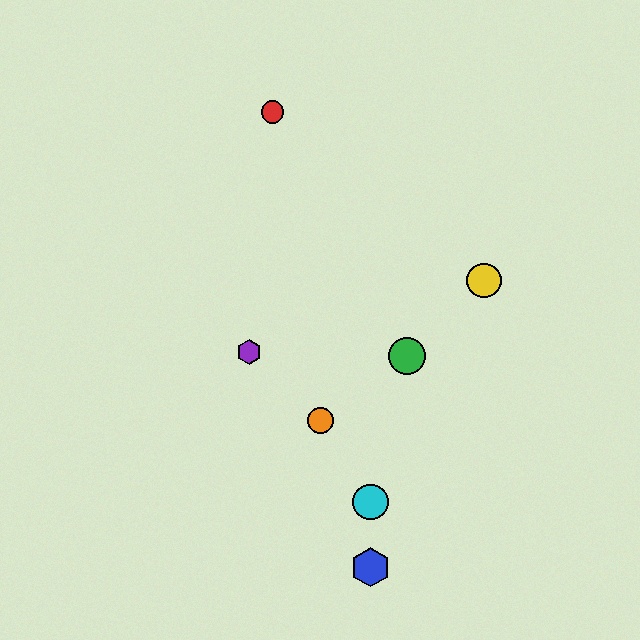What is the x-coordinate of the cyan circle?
The cyan circle is at x≈370.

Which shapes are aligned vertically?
The blue hexagon, the cyan circle are aligned vertically.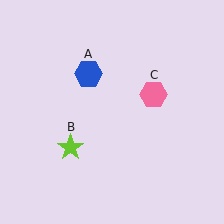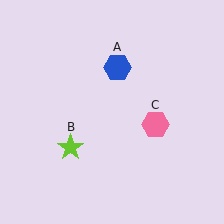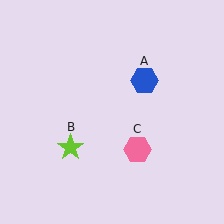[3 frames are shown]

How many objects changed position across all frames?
2 objects changed position: blue hexagon (object A), pink hexagon (object C).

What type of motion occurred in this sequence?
The blue hexagon (object A), pink hexagon (object C) rotated clockwise around the center of the scene.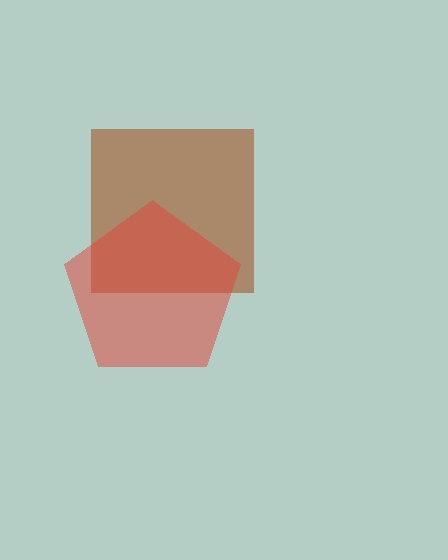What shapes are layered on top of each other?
The layered shapes are: a brown square, a red pentagon.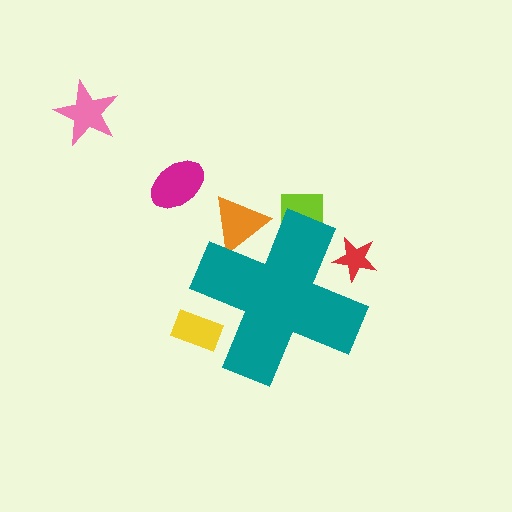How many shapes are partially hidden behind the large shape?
4 shapes are partially hidden.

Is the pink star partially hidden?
No, the pink star is fully visible.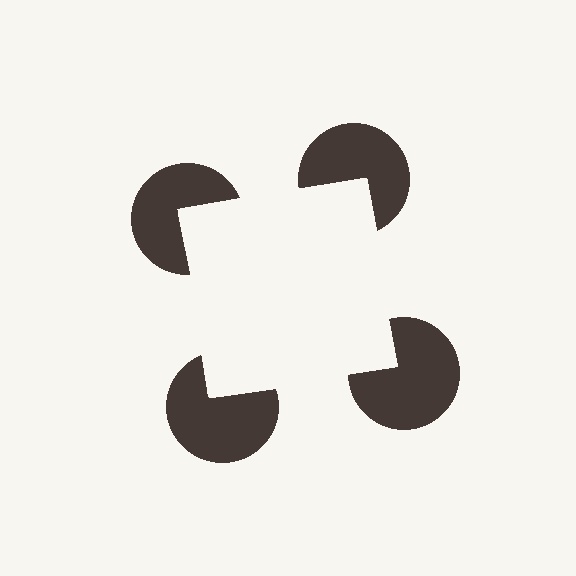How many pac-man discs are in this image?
There are 4 — one at each vertex of the illusory square.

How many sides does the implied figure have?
4 sides.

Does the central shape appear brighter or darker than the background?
It typically appears slightly brighter than the background, even though no actual brightness change is drawn.